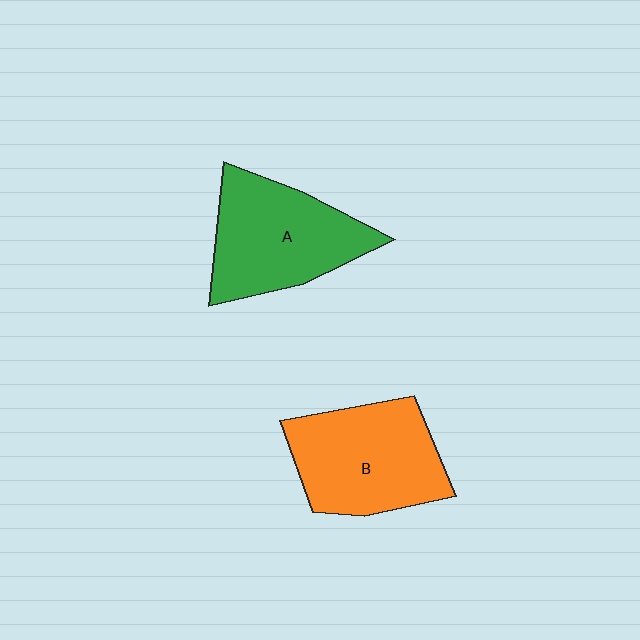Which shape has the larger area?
Shape B (orange).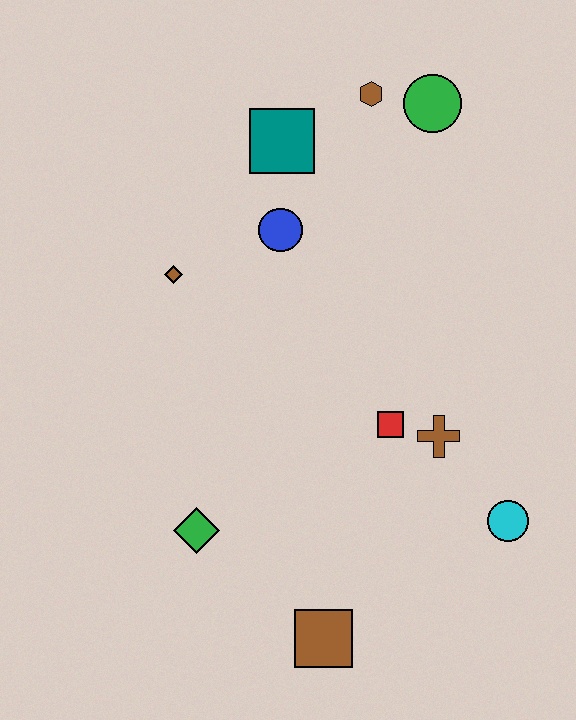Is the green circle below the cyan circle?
No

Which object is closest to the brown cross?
The red square is closest to the brown cross.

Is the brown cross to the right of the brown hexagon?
Yes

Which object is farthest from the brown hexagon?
The brown square is farthest from the brown hexagon.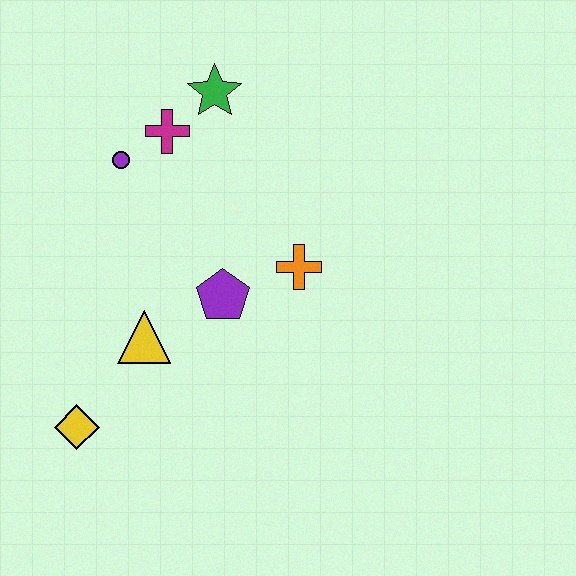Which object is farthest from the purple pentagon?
The green star is farthest from the purple pentagon.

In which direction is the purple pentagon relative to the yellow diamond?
The purple pentagon is to the right of the yellow diamond.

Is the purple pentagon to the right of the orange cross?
No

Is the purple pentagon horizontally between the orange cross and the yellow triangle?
Yes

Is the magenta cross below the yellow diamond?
No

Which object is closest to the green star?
The magenta cross is closest to the green star.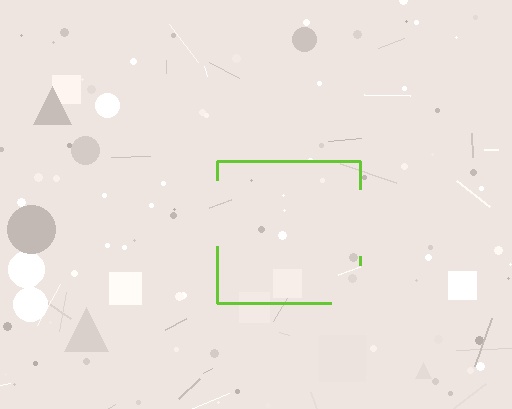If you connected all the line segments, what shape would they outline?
They would outline a square.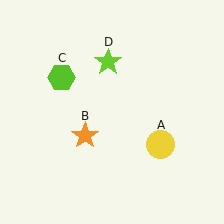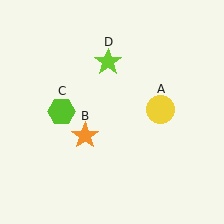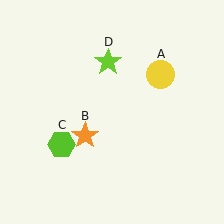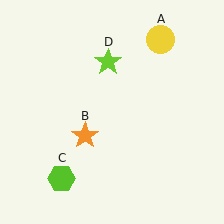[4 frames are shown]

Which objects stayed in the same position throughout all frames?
Orange star (object B) and lime star (object D) remained stationary.